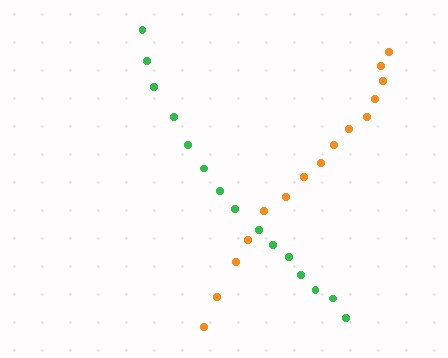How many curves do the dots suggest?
There are 2 distinct paths.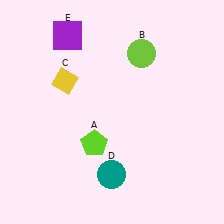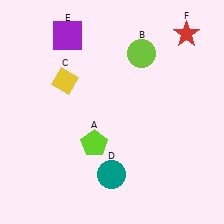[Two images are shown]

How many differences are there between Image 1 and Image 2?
There is 1 difference between the two images.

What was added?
A red star (F) was added in Image 2.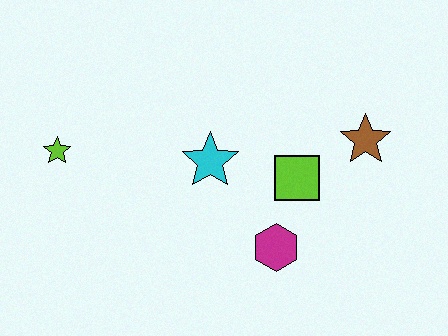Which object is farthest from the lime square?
The lime star is farthest from the lime square.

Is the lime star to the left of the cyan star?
Yes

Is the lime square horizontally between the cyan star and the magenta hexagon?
No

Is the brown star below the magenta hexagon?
No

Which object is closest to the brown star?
The lime square is closest to the brown star.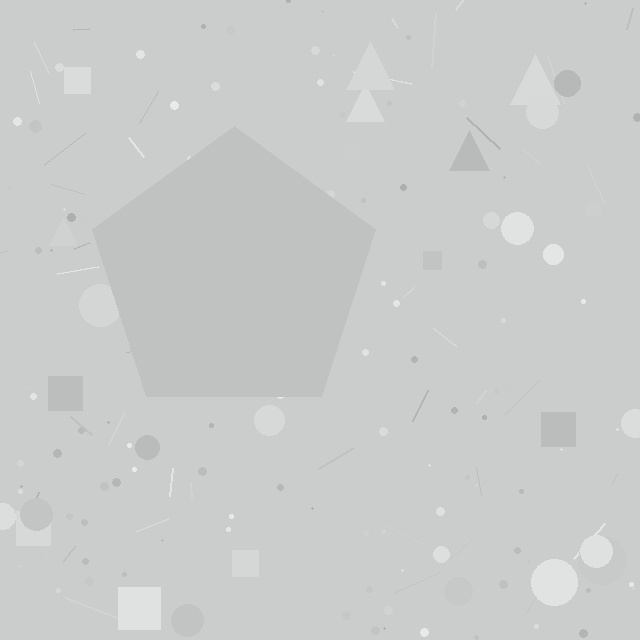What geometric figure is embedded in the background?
A pentagon is embedded in the background.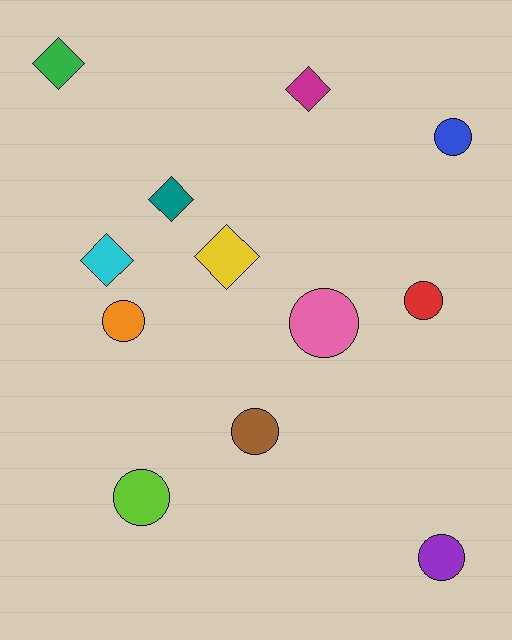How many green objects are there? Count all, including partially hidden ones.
There is 1 green object.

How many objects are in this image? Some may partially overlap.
There are 12 objects.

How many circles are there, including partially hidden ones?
There are 7 circles.